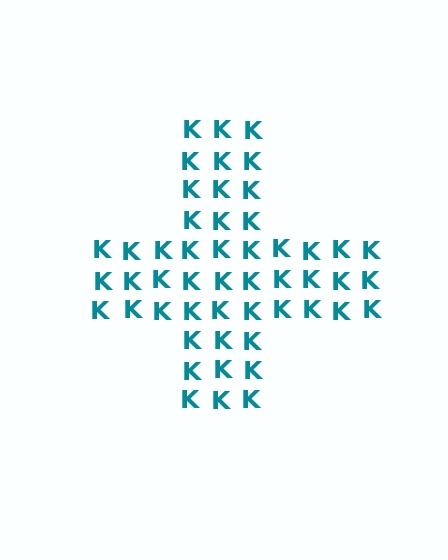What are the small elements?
The small elements are letter K's.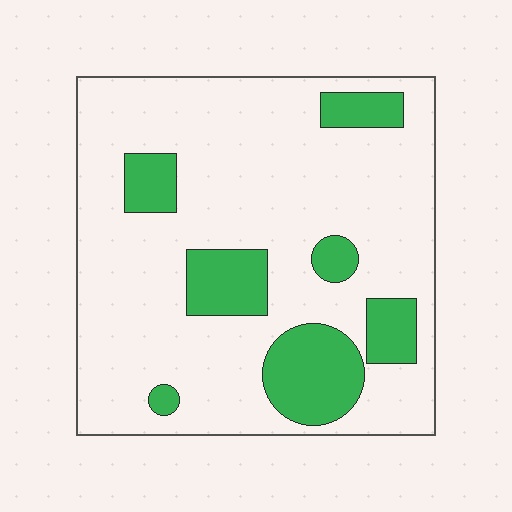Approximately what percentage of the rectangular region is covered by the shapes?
Approximately 20%.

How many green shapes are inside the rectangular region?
7.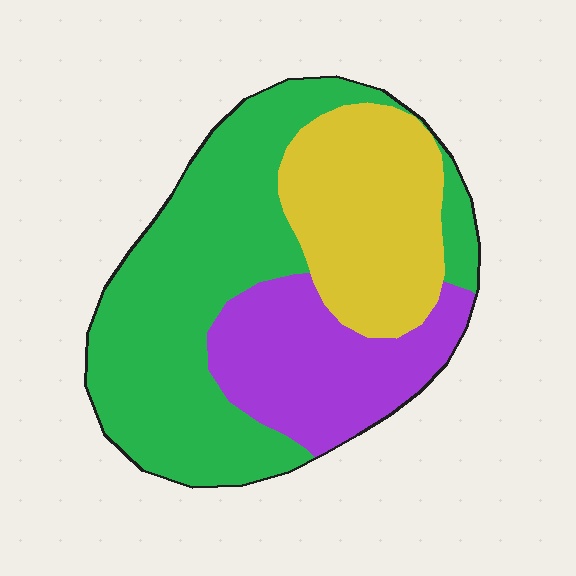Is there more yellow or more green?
Green.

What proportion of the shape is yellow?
Yellow covers about 25% of the shape.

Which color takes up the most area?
Green, at roughly 50%.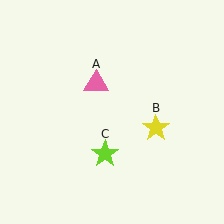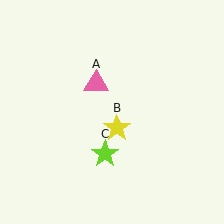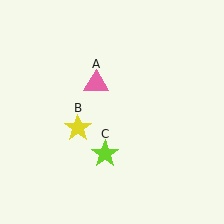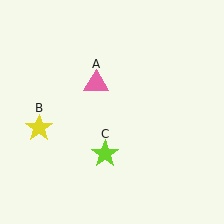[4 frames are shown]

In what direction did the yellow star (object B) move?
The yellow star (object B) moved left.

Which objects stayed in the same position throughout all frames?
Pink triangle (object A) and lime star (object C) remained stationary.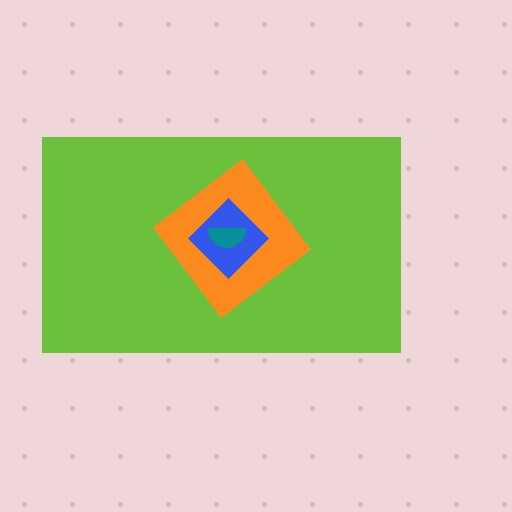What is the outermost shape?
The lime rectangle.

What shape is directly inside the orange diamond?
The blue diamond.